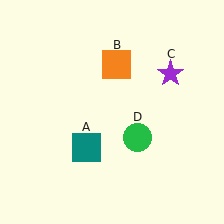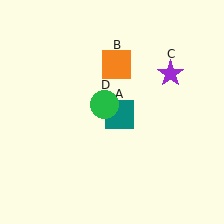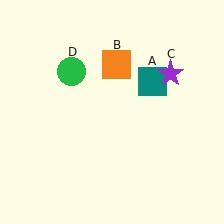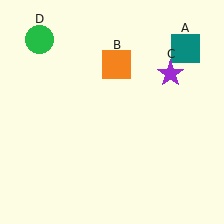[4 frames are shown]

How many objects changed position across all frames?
2 objects changed position: teal square (object A), green circle (object D).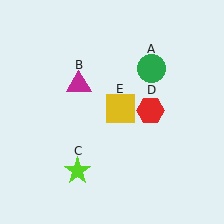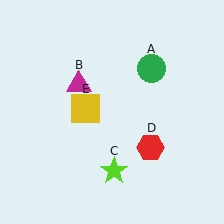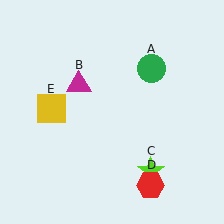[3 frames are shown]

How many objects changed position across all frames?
3 objects changed position: lime star (object C), red hexagon (object D), yellow square (object E).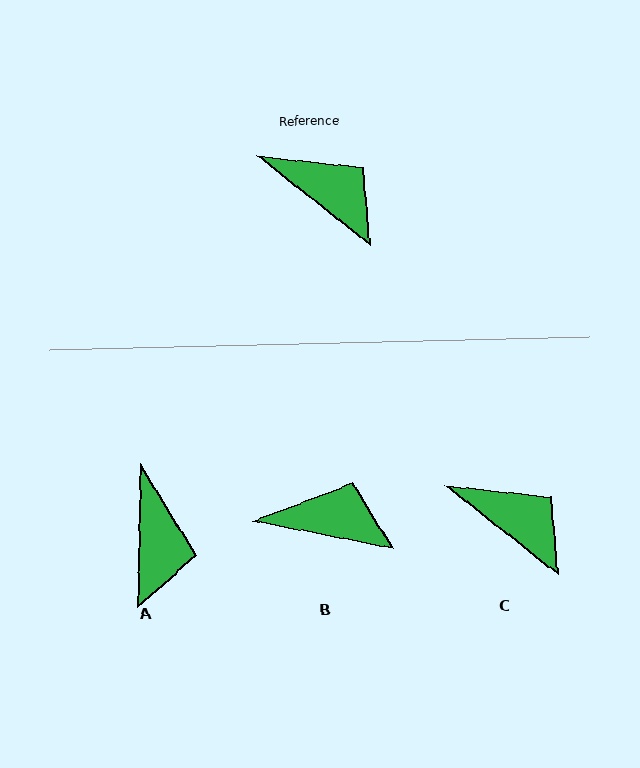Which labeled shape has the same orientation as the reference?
C.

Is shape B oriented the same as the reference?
No, it is off by about 27 degrees.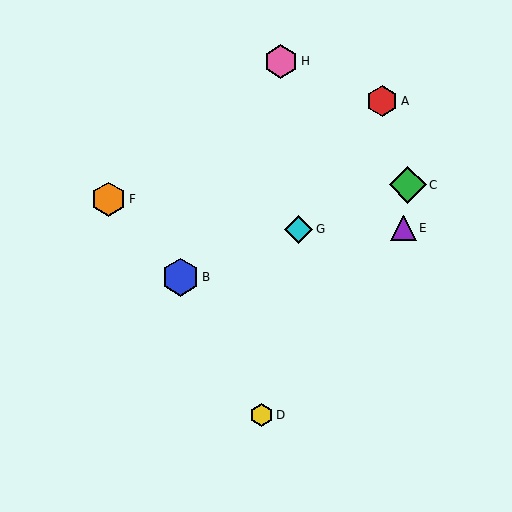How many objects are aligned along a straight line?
3 objects (B, C, G) are aligned along a straight line.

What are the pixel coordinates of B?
Object B is at (180, 277).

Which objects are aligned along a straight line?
Objects B, C, G are aligned along a straight line.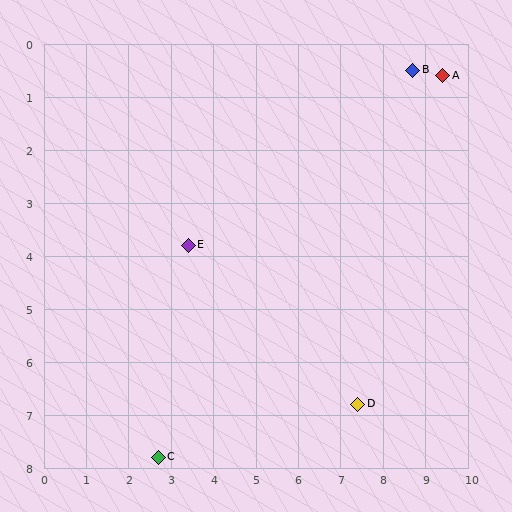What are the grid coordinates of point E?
Point E is at approximately (3.4, 3.8).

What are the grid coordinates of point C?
Point C is at approximately (2.7, 7.8).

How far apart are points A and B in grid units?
Points A and B are about 0.7 grid units apart.